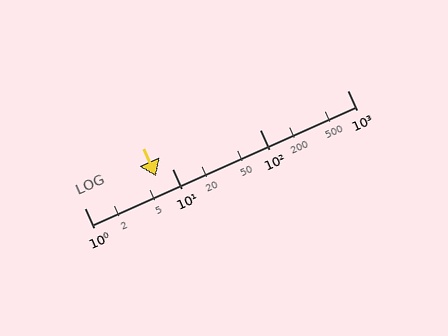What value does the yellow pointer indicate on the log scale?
The pointer indicates approximately 6.5.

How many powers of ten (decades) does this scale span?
The scale spans 3 decades, from 1 to 1000.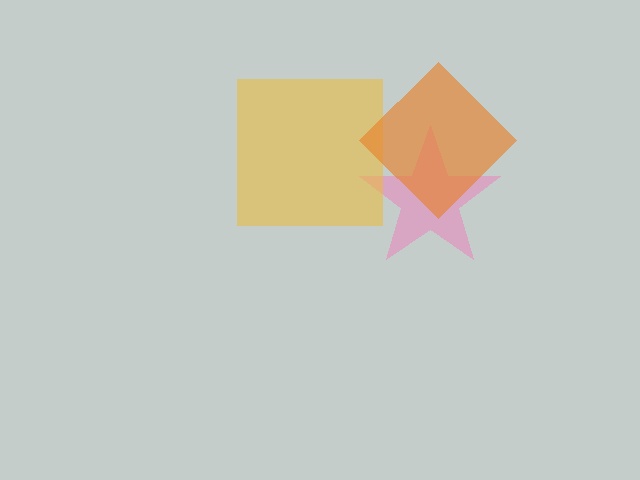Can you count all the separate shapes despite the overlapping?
Yes, there are 3 separate shapes.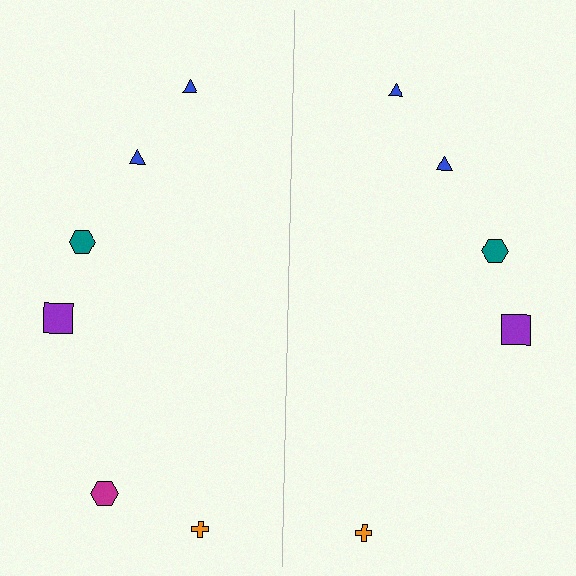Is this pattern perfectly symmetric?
No, the pattern is not perfectly symmetric. A magenta hexagon is missing from the right side.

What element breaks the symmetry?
A magenta hexagon is missing from the right side.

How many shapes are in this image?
There are 11 shapes in this image.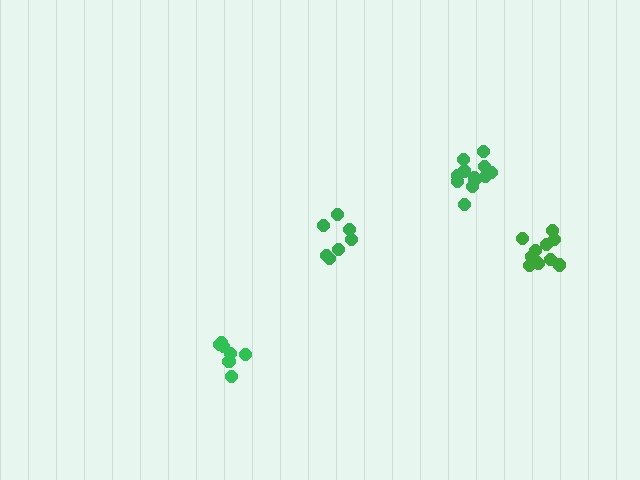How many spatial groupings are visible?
There are 4 spatial groupings.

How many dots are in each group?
Group 1: 11 dots, Group 2: 7 dots, Group 3: 7 dots, Group 4: 12 dots (37 total).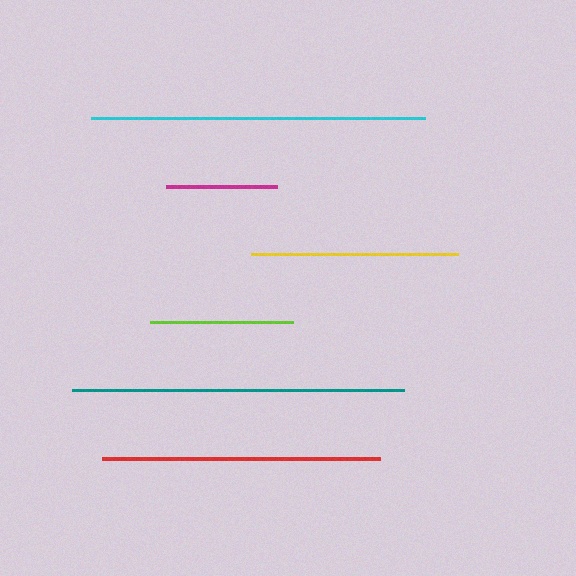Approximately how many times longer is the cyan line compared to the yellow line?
The cyan line is approximately 1.6 times the length of the yellow line.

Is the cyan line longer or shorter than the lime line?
The cyan line is longer than the lime line.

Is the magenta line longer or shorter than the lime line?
The lime line is longer than the magenta line.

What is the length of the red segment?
The red segment is approximately 278 pixels long.